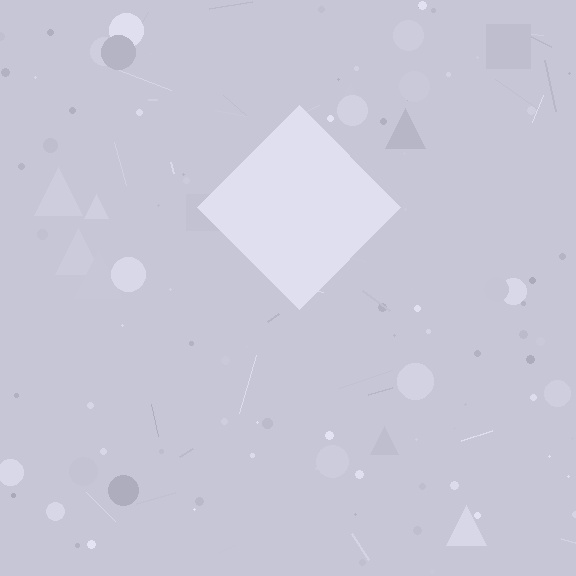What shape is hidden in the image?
A diamond is hidden in the image.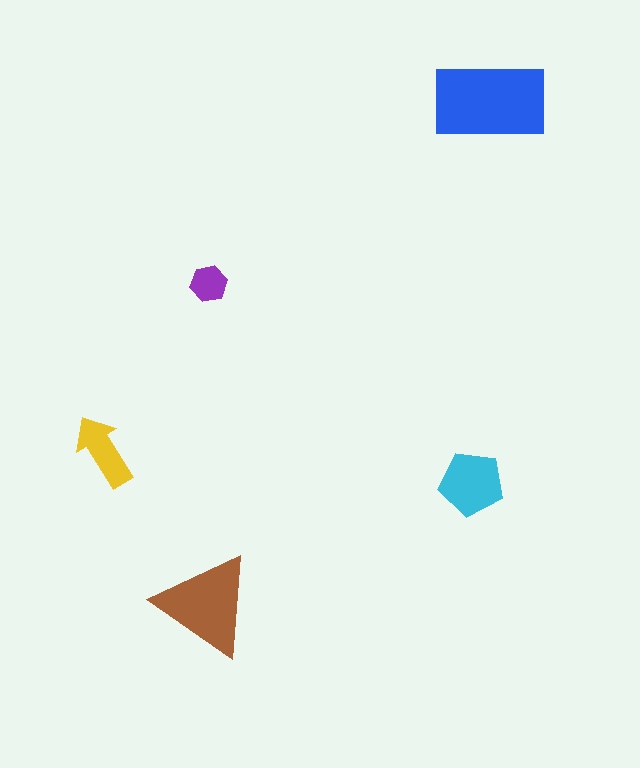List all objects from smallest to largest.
The purple hexagon, the yellow arrow, the cyan pentagon, the brown triangle, the blue rectangle.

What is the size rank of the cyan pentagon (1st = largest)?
3rd.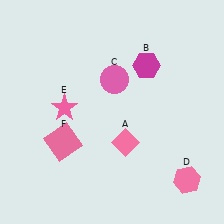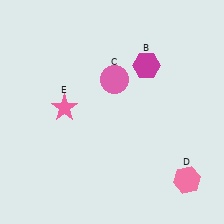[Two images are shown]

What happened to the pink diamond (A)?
The pink diamond (A) was removed in Image 2. It was in the bottom-right area of Image 1.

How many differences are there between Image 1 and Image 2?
There are 2 differences between the two images.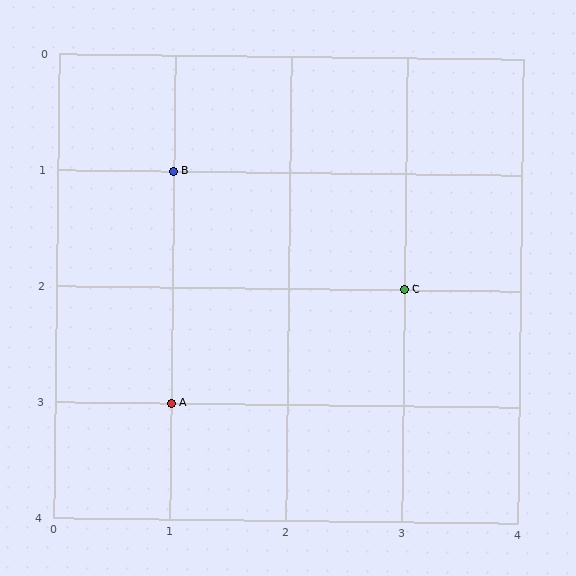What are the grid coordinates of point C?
Point C is at grid coordinates (3, 2).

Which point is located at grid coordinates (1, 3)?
Point A is at (1, 3).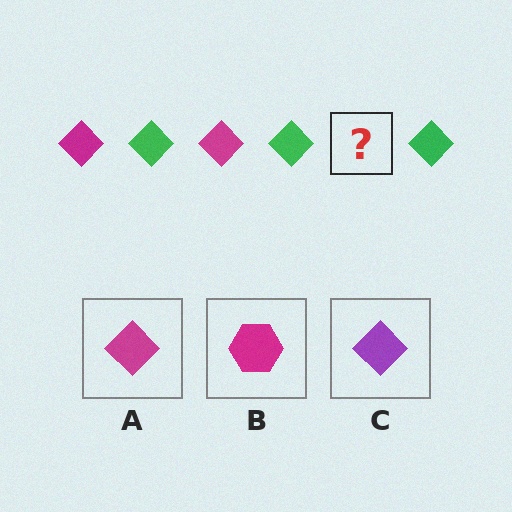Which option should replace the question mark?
Option A.